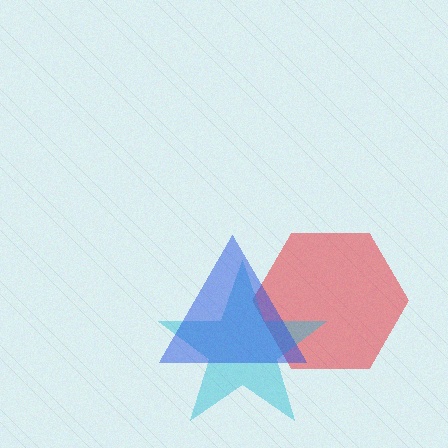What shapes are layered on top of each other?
The layered shapes are: a red hexagon, a cyan star, a blue triangle.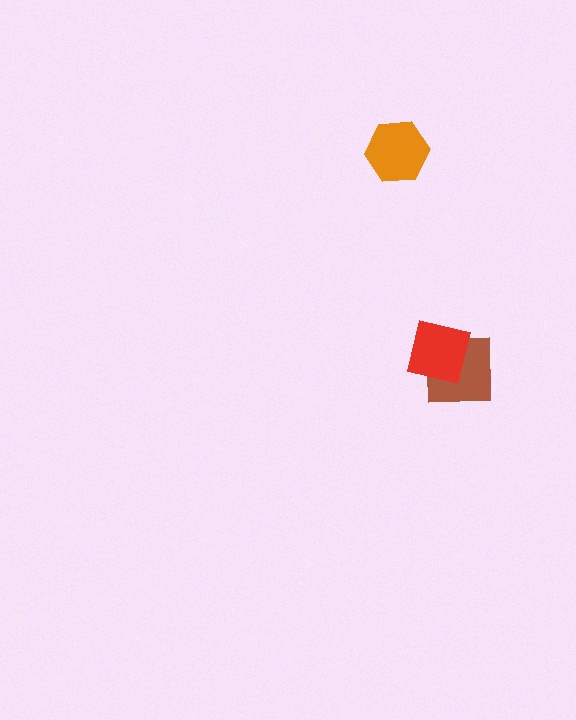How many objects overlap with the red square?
1 object overlaps with the red square.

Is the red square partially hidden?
No, no other shape covers it.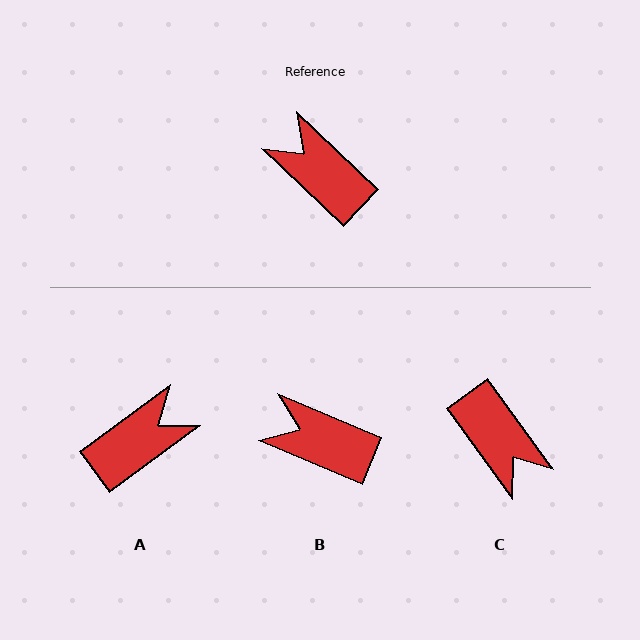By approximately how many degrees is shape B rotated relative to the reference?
Approximately 21 degrees counter-clockwise.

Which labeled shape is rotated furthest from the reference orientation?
C, about 170 degrees away.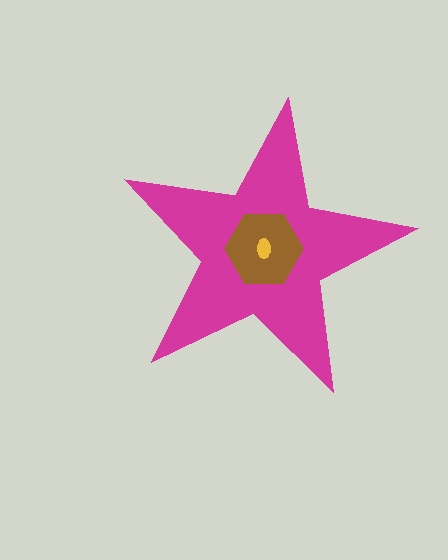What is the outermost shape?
The magenta star.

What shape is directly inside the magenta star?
The brown hexagon.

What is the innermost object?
The yellow ellipse.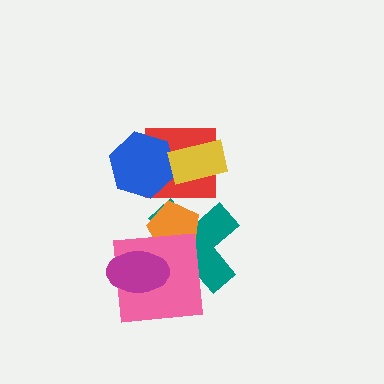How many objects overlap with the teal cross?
3 objects overlap with the teal cross.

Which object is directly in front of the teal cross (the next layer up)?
The orange pentagon is directly in front of the teal cross.